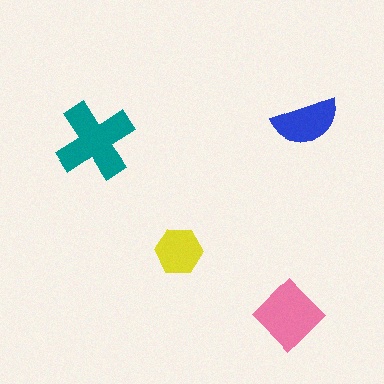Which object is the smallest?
The yellow hexagon.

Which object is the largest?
The teal cross.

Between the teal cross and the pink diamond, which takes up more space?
The teal cross.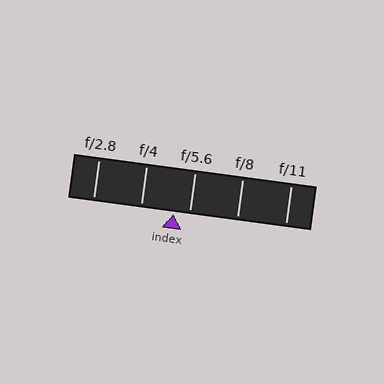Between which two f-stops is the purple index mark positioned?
The index mark is between f/4 and f/5.6.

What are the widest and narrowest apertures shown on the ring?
The widest aperture shown is f/2.8 and the narrowest is f/11.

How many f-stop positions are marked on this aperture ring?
There are 5 f-stop positions marked.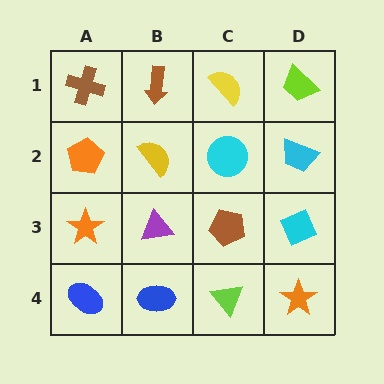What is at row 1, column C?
A yellow semicircle.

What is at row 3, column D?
A cyan diamond.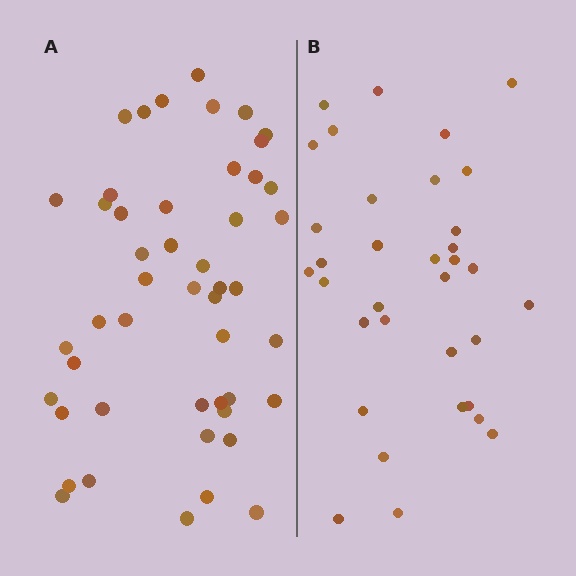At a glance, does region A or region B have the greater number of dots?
Region A (the left region) has more dots.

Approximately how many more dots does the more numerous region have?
Region A has approximately 15 more dots than region B.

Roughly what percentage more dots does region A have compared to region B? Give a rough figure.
About 40% more.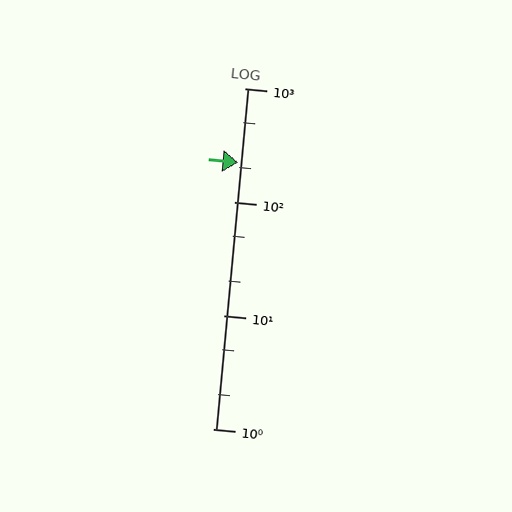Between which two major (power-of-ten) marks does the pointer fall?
The pointer is between 100 and 1000.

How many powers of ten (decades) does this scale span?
The scale spans 3 decades, from 1 to 1000.